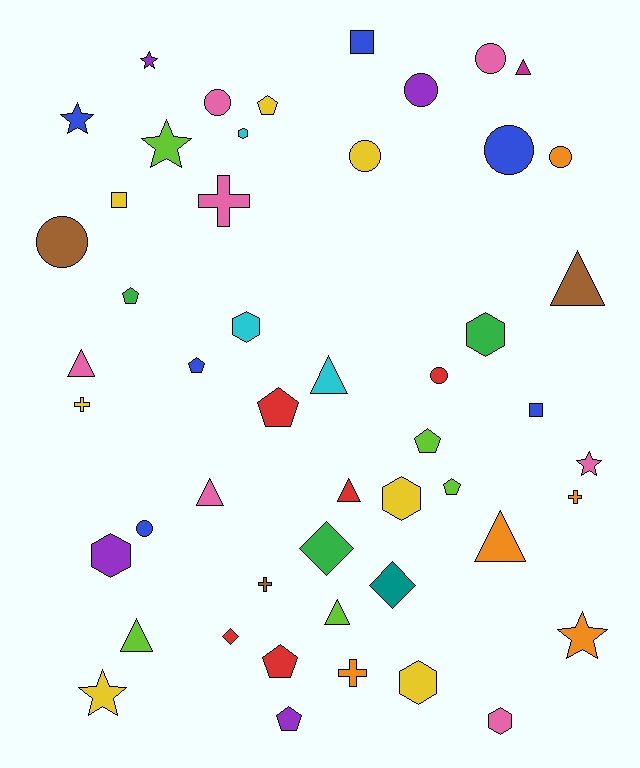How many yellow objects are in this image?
There are 7 yellow objects.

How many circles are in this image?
There are 9 circles.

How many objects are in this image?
There are 50 objects.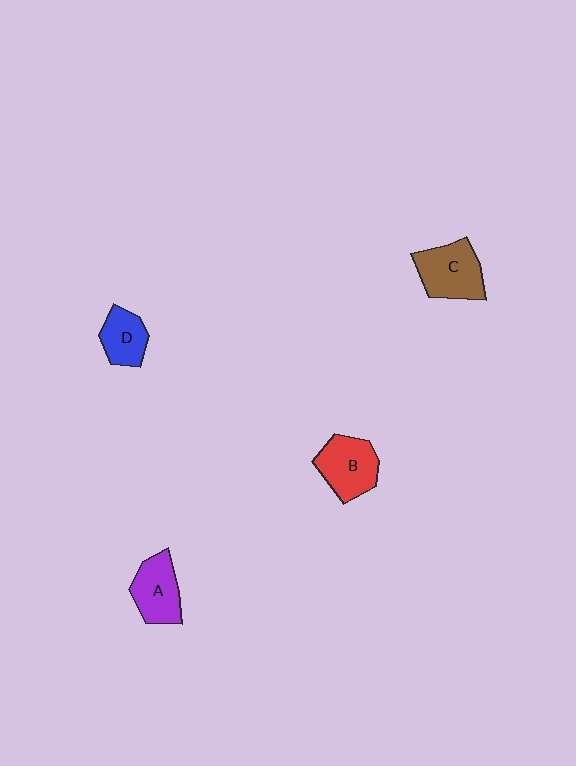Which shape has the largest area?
Shape C (brown).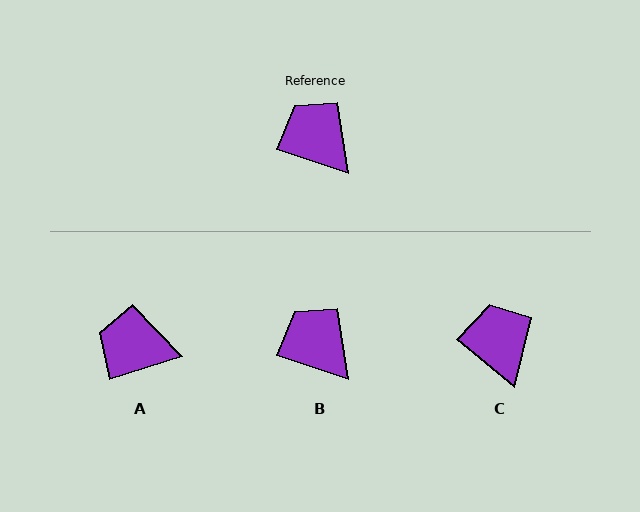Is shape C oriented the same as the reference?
No, it is off by about 22 degrees.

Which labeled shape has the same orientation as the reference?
B.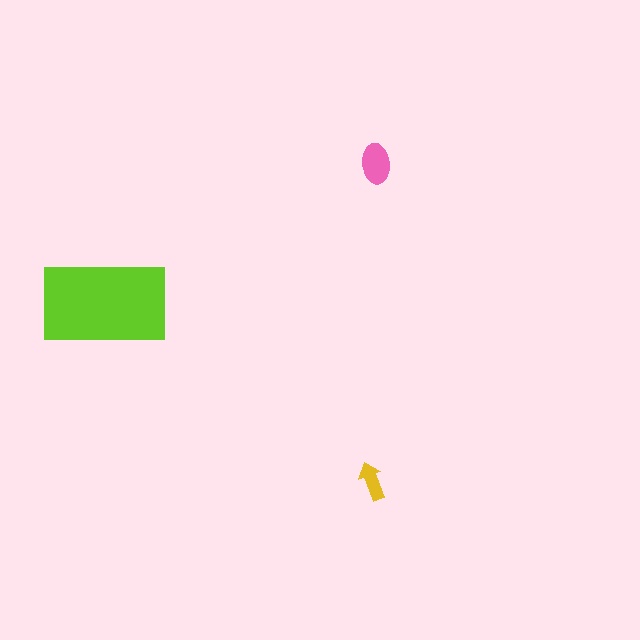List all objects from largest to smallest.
The lime rectangle, the pink ellipse, the yellow arrow.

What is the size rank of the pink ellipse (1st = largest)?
2nd.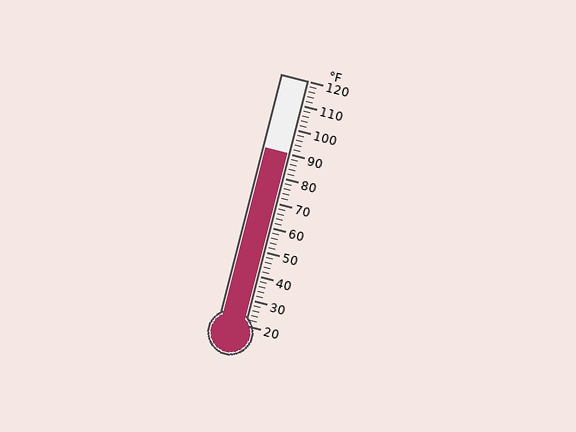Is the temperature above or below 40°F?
The temperature is above 40°F.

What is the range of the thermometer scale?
The thermometer scale ranges from 20°F to 120°F.